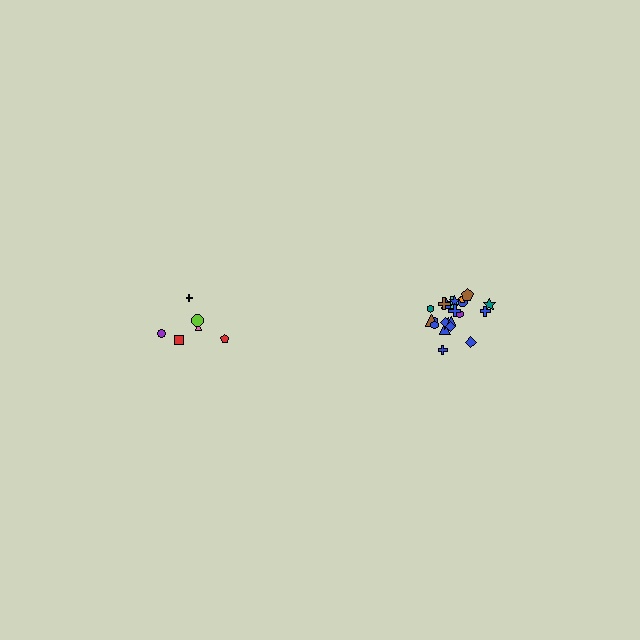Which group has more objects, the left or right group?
The right group.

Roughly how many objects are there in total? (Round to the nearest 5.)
Roughly 30 objects in total.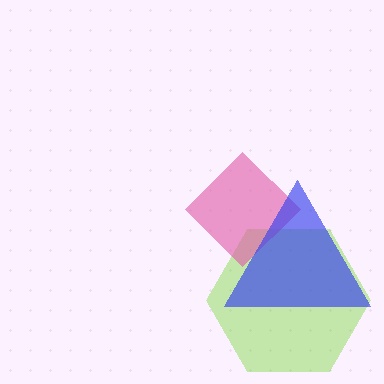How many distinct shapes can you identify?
There are 3 distinct shapes: a lime hexagon, a pink diamond, a blue triangle.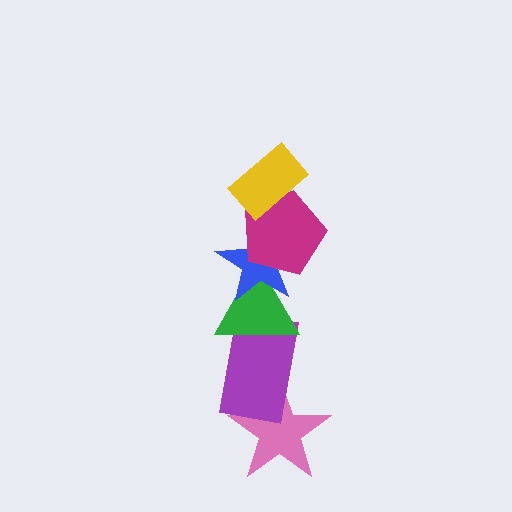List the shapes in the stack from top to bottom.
From top to bottom: the yellow rectangle, the magenta pentagon, the blue star, the green triangle, the purple rectangle, the pink star.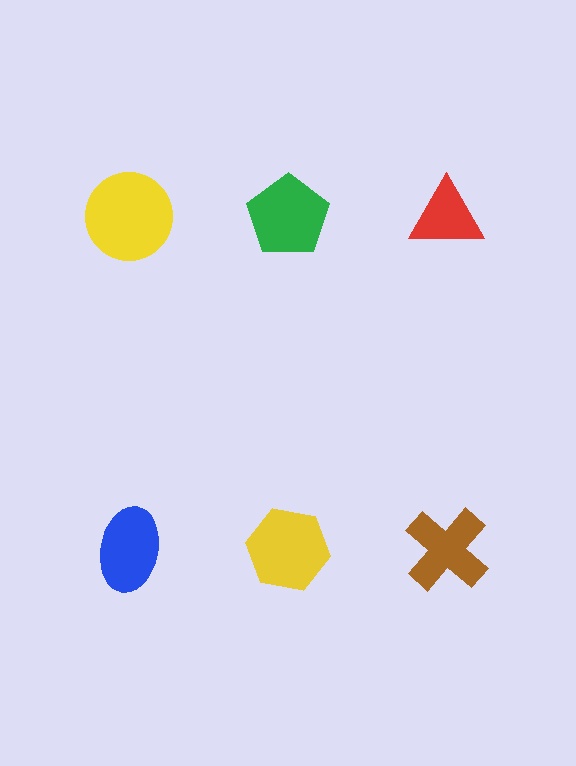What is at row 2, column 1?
A blue ellipse.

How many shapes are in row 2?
3 shapes.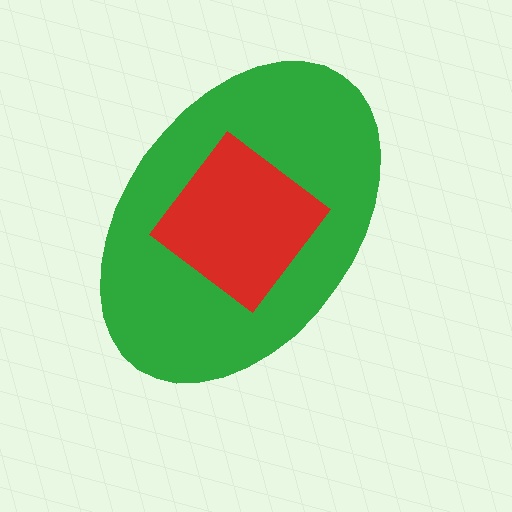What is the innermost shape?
The red diamond.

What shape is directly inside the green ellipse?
The red diamond.